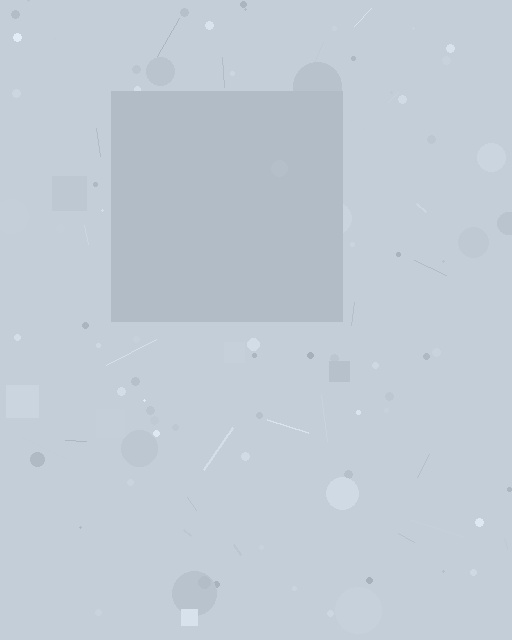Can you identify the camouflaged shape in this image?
The camouflaged shape is a square.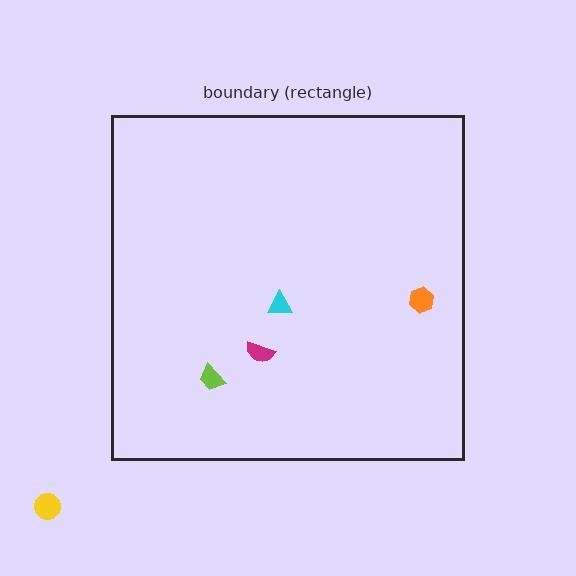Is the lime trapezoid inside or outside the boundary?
Inside.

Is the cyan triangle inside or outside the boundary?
Inside.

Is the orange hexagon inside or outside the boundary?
Inside.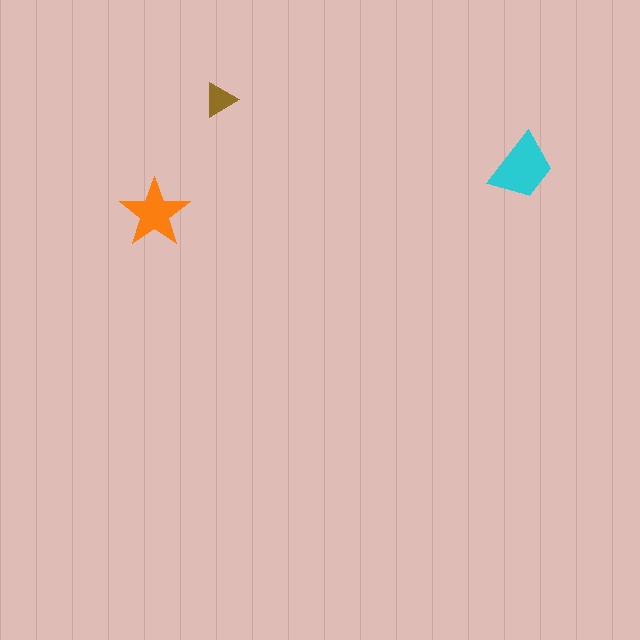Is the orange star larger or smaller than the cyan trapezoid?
Smaller.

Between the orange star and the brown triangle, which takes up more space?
The orange star.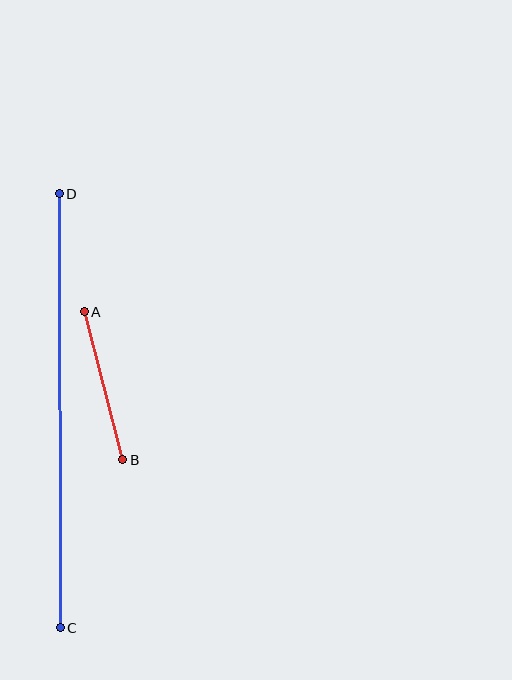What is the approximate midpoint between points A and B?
The midpoint is at approximately (103, 386) pixels.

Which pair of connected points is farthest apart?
Points C and D are farthest apart.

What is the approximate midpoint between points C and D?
The midpoint is at approximately (60, 411) pixels.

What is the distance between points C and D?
The distance is approximately 434 pixels.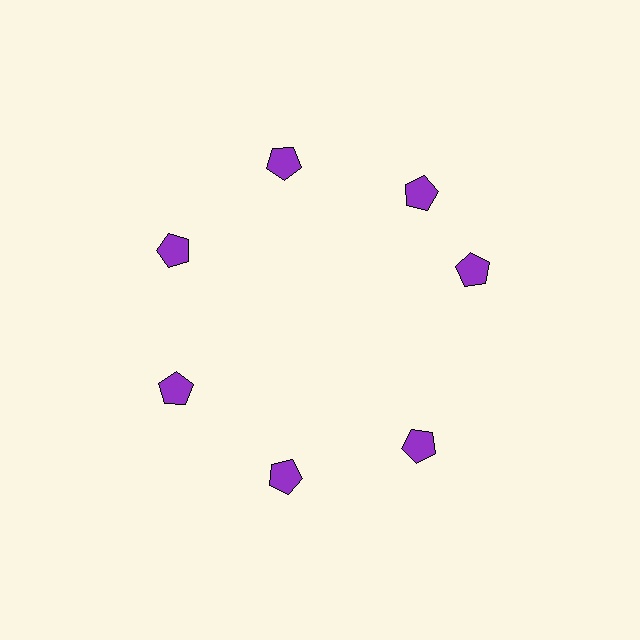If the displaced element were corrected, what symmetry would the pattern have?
It would have 7-fold rotational symmetry — the pattern would map onto itself every 51 degrees.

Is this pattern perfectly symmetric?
No. The 7 purple pentagons are arranged in a ring, but one element near the 3 o'clock position is rotated out of alignment along the ring, breaking the 7-fold rotational symmetry.